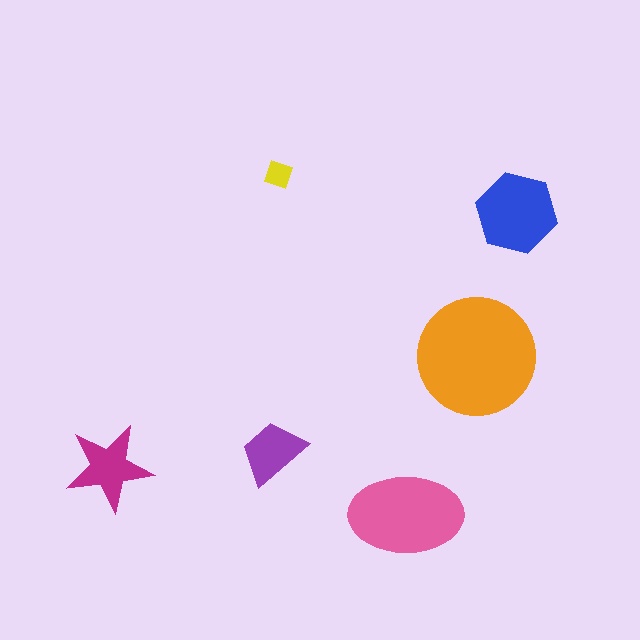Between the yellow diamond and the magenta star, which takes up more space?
The magenta star.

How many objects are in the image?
There are 6 objects in the image.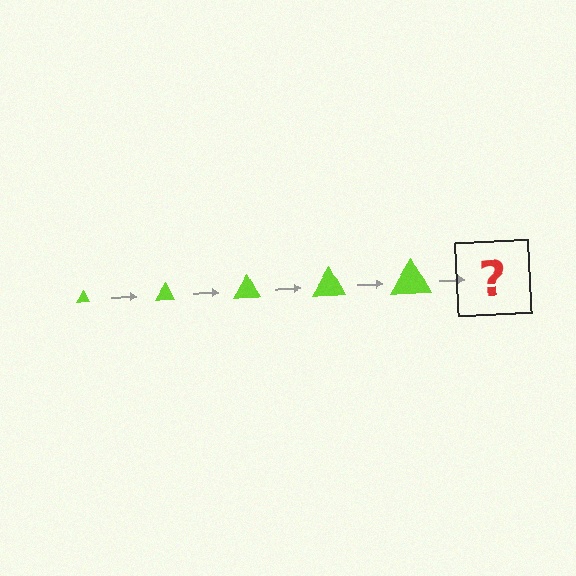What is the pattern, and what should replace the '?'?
The pattern is that the triangle gets progressively larger each step. The '?' should be a lime triangle, larger than the previous one.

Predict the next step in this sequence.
The next step is a lime triangle, larger than the previous one.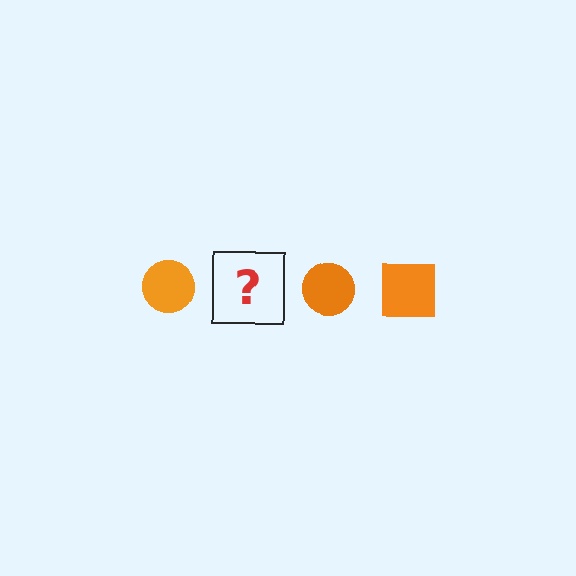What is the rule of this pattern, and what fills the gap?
The rule is that the pattern cycles through circle, square shapes in orange. The gap should be filled with an orange square.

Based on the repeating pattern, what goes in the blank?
The blank should be an orange square.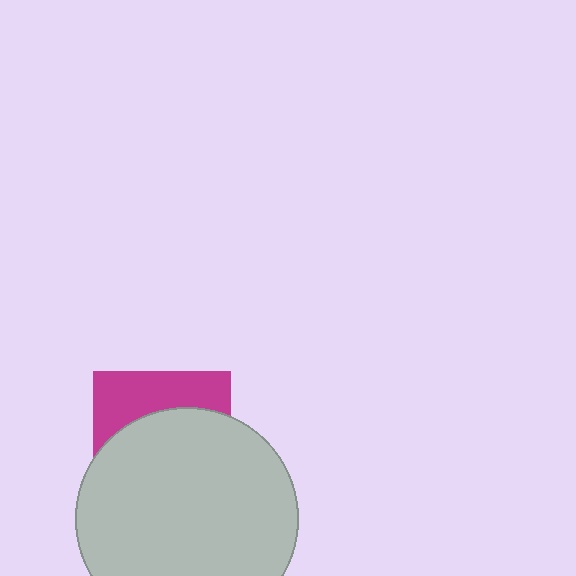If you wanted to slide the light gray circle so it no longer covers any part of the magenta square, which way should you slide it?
Slide it down — that is the most direct way to separate the two shapes.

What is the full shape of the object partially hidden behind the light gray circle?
The partially hidden object is a magenta square.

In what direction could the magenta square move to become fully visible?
The magenta square could move up. That would shift it out from behind the light gray circle entirely.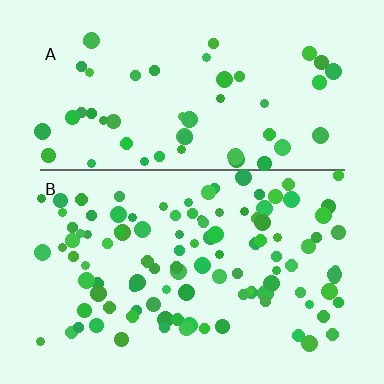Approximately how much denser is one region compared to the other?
Approximately 2.0× — region B over region A.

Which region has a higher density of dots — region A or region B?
B (the bottom).